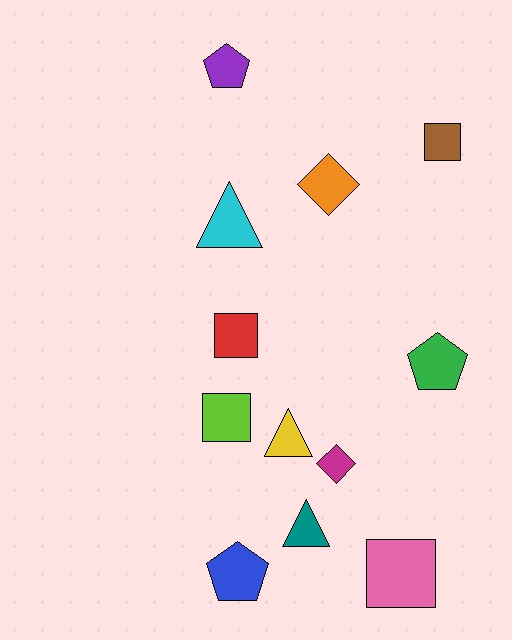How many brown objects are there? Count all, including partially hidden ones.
There is 1 brown object.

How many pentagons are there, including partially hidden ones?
There are 3 pentagons.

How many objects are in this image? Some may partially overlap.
There are 12 objects.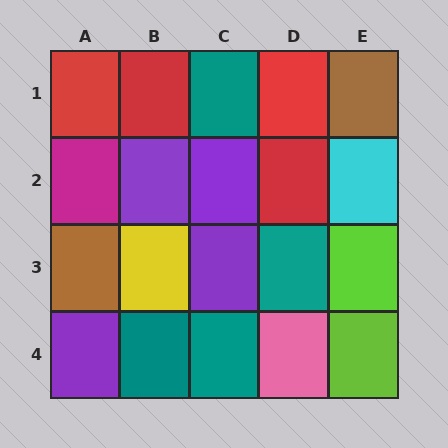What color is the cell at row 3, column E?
Lime.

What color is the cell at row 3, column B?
Yellow.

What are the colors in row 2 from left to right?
Magenta, purple, purple, red, cyan.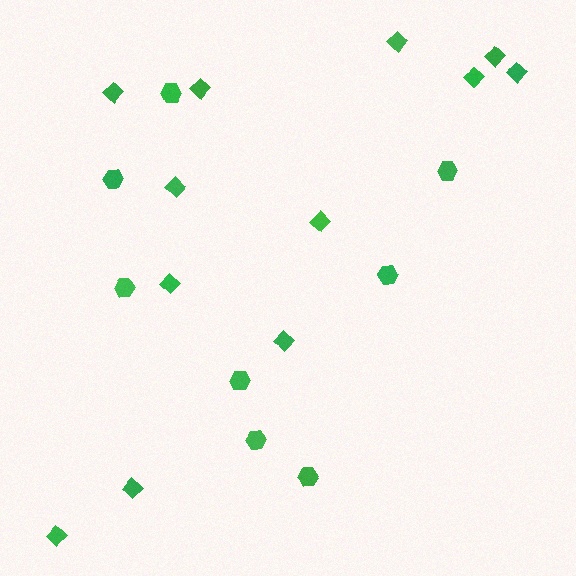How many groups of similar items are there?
There are 2 groups: one group of hexagons (8) and one group of diamonds (12).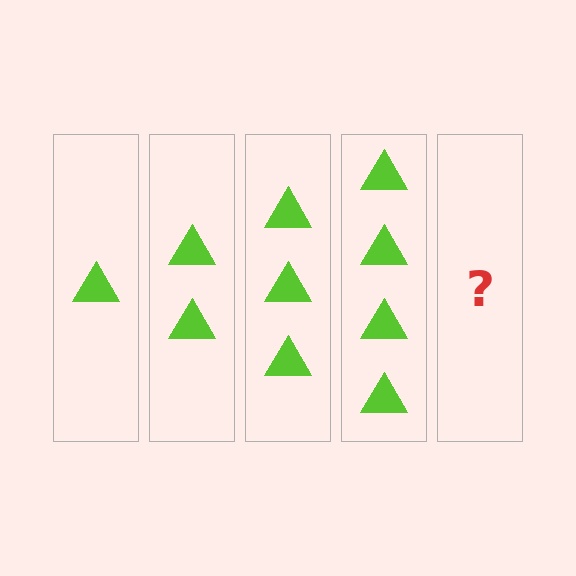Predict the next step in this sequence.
The next step is 5 triangles.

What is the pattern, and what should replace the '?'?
The pattern is that each step adds one more triangle. The '?' should be 5 triangles.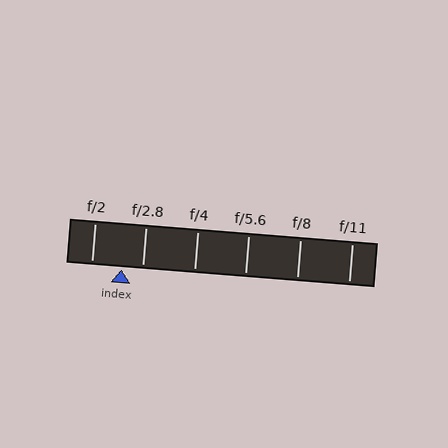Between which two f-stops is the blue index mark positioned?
The index mark is between f/2 and f/2.8.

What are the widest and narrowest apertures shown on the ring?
The widest aperture shown is f/2 and the narrowest is f/11.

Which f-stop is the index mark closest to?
The index mark is closest to f/2.8.